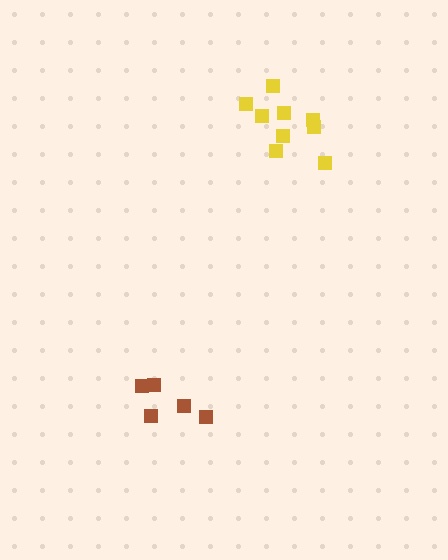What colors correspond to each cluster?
The clusters are colored: brown, yellow.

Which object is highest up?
The yellow cluster is topmost.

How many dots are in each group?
Group 1: 5 dots, Group 2: 9 dots (14 total).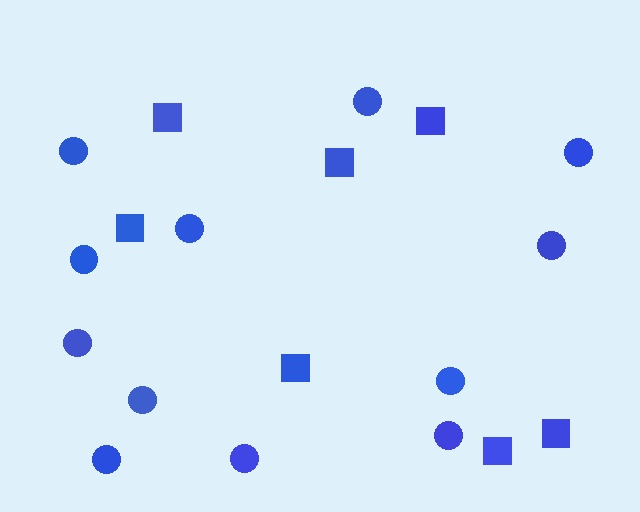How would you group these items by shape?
There are 2 groups: one group of squares (7) and one group of circles (12).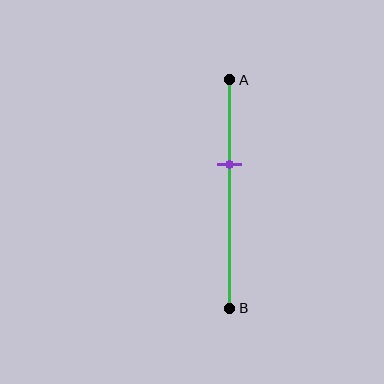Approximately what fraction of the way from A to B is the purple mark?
The purple mark is approximately 35% of the way from A to B.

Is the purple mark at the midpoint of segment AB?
No, the mark is at about 35% from A, not at the 50% midpoint.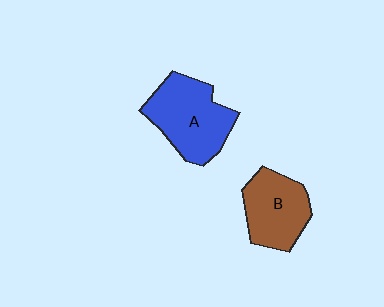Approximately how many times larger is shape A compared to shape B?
Approximately 1.3 times.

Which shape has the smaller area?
Shape B (brown).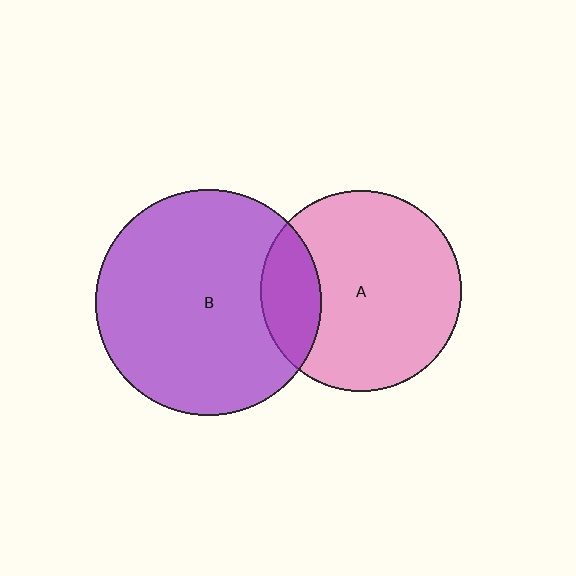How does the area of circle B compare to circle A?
Approximately 1.3 times.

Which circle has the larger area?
Circle B (purple).